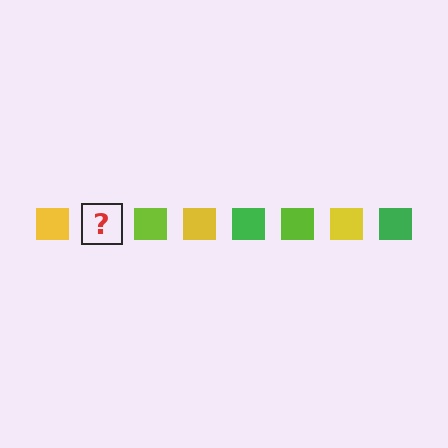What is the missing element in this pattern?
The missing element is a green square.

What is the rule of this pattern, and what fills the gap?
The rule is that the pattern cycles through yellow, green, lime squares. The gap should be filled with a green square.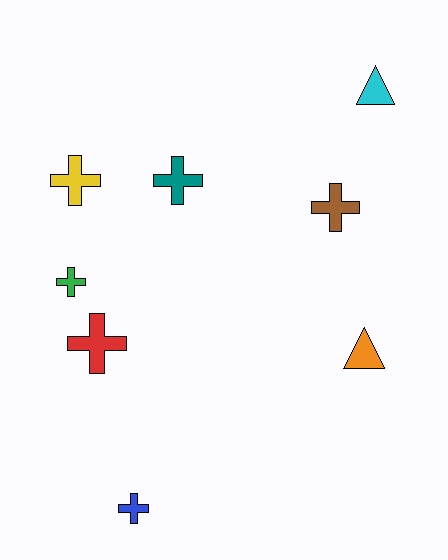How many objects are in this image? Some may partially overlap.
There are 8 objects.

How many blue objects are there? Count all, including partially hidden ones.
There is 1 blue object.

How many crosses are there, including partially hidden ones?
There are 6 crosses.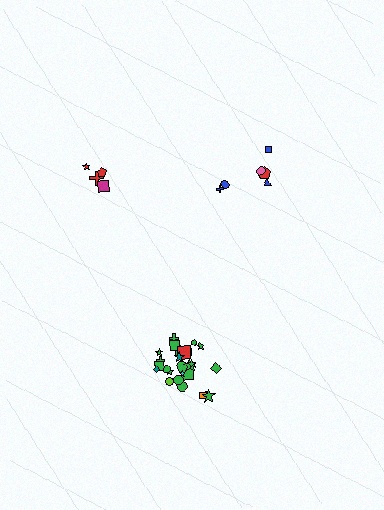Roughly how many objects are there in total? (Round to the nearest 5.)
Roughly 35 objects in total.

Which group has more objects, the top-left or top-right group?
The top-right group.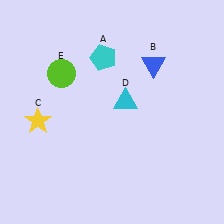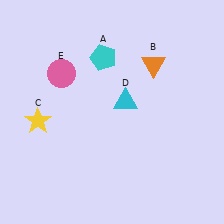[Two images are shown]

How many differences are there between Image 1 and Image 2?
There are 2 differences between the two images.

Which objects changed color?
B changed from blue to orange. E changed from lime to pink.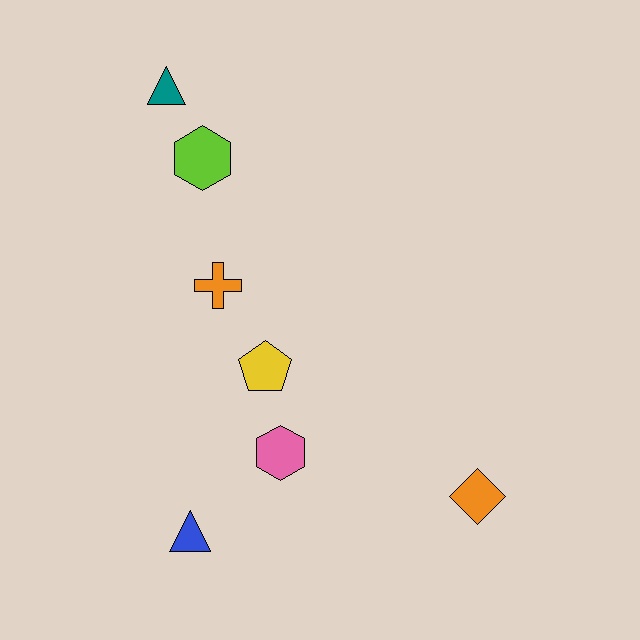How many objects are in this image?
There are 7 objects.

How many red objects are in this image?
There are no red objects.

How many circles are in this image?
There are no circles.